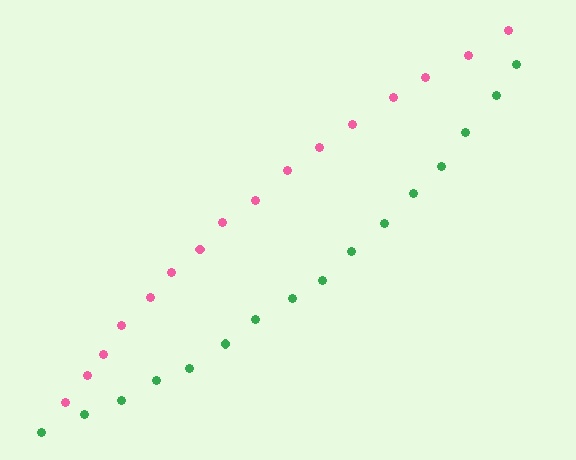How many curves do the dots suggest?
There are 2 distinct paths.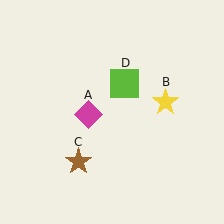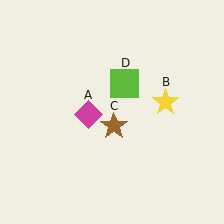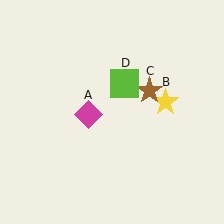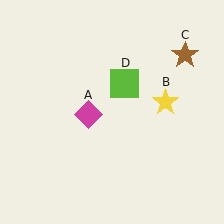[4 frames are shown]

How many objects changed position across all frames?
1 object changed position: brown star (object C).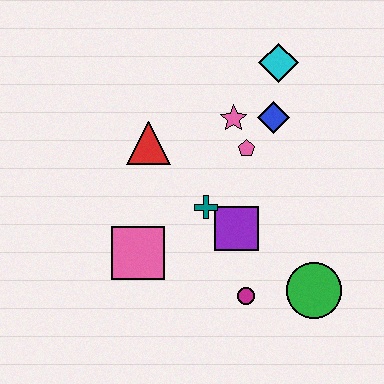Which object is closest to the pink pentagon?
The pink star is closest to the pink pentagon.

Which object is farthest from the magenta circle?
The cyan diamond is farthest from the magenta circle.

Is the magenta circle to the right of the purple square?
Yes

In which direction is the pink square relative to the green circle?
The pink square is to the left of the green circle.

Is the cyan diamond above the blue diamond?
Yes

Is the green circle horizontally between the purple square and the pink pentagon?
No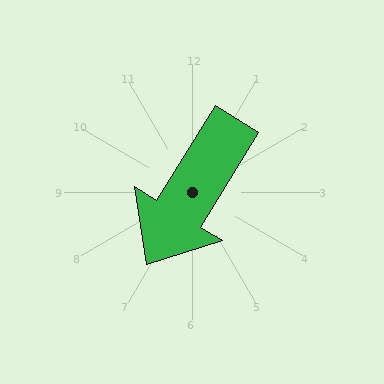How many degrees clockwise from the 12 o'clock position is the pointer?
Approximately 212 degrees.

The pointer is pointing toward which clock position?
Roughly 7 o'clock.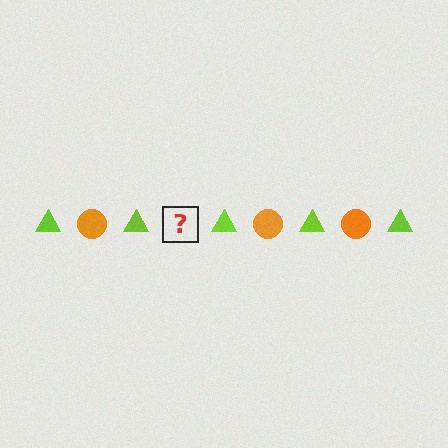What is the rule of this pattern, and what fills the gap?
The rule is that the pattern alternates between lime triangle and orange circle. The gap should be filled with an orange circle.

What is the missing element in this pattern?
The missing element is an orange circle.